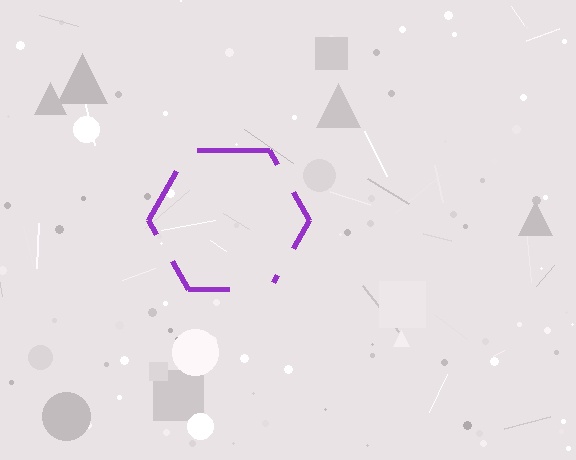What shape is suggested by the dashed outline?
The dashed outline suggests a hexagon.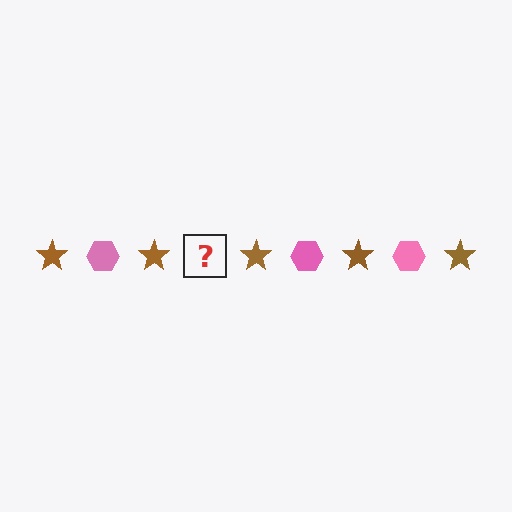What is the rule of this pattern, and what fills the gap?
The rule is that the pattern alternates between brown star and pink hexagon. The gap should be filled with a pink hexagon.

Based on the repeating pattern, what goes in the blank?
The blank should be a pink hexagon.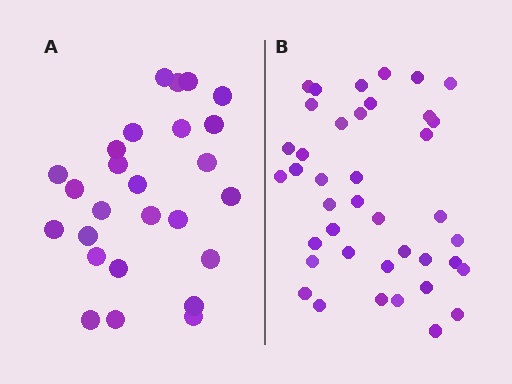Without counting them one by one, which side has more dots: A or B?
Region B (the right region) has more dots.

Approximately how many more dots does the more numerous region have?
Region B has approximately 15 more dots than region A.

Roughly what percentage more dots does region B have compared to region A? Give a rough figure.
About 55% more.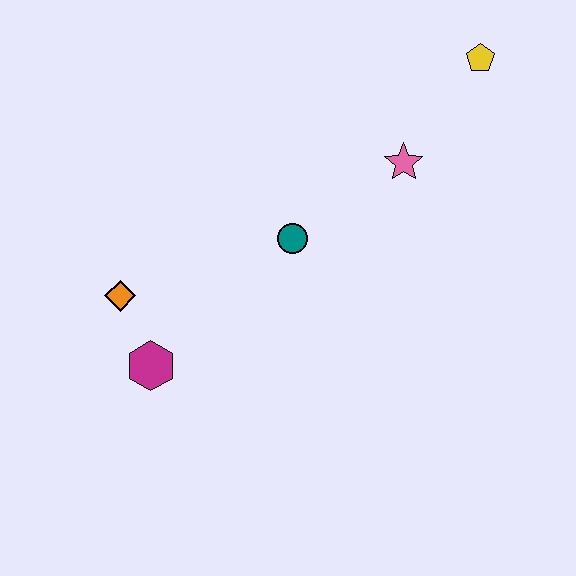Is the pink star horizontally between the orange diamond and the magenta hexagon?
No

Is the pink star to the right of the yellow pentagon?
No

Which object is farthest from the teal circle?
The yellow pentagon is farthest from the teal circle.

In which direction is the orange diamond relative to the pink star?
The orange diamond is to the left of the pink star.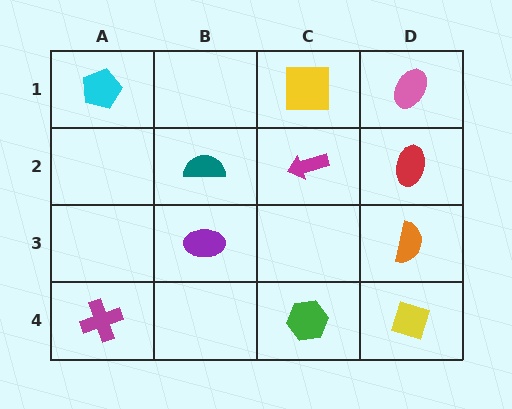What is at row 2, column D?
A red ellipse.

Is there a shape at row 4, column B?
No, that cell is empty.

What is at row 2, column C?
A magenta arrow.